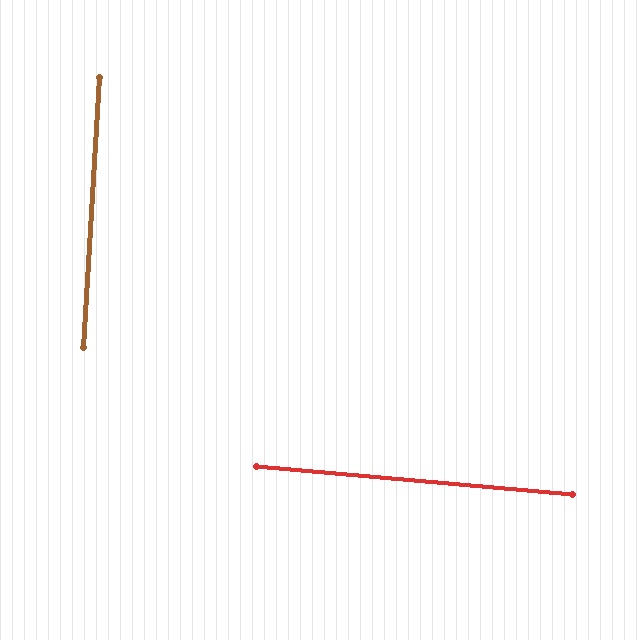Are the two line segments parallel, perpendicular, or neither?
Perpendicular — they meet at approximately 89°.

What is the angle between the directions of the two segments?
Approximately 89 degrees.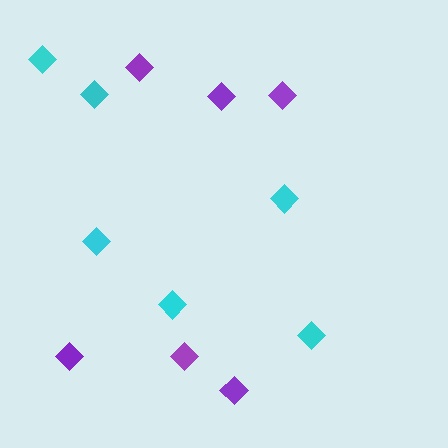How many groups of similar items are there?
There are 2 groups: one group of purple diamonds (6) and one group of cyan diamonds (6).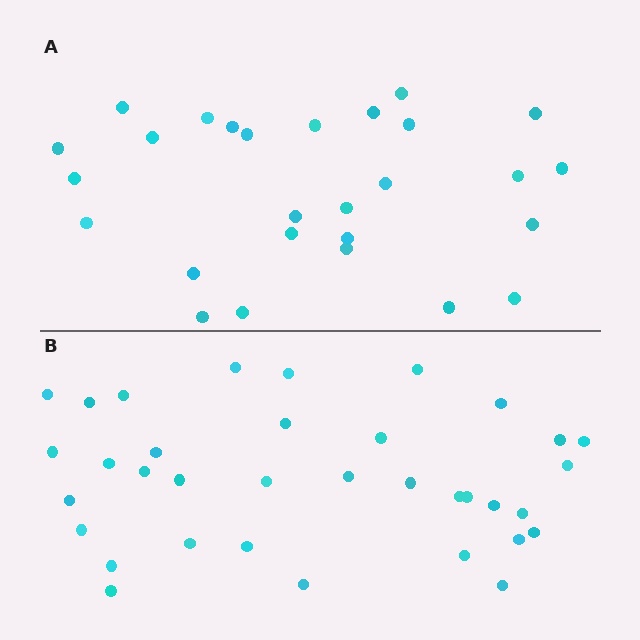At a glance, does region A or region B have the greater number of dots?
Region B (the bottom region) has more dots.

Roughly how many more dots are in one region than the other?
Region B has roughly 8 or so more dots than region A.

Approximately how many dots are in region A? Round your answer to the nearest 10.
About 30 dots. (The exact count is 27, which rounds to 30.)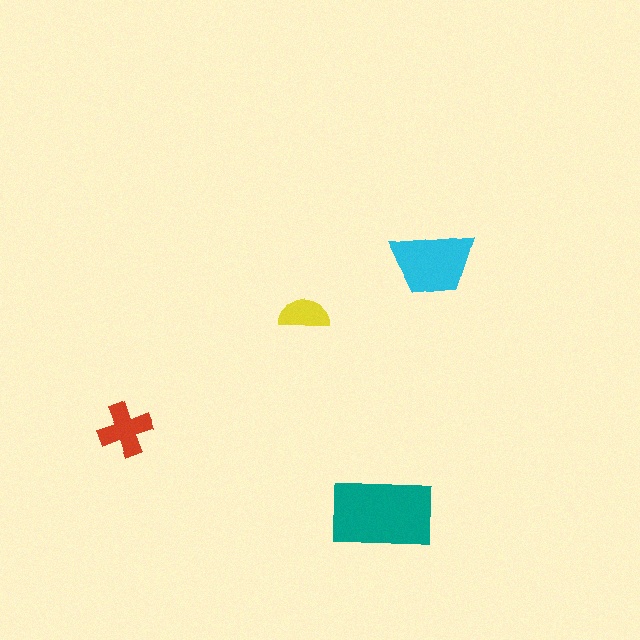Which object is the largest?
The teal rectangle.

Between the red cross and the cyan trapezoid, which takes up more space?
The cyan trapezoid.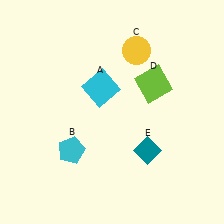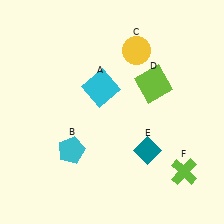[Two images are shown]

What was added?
A lime cross (F) was added in Image 2.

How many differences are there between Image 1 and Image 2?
There is 1 difference between the two images.